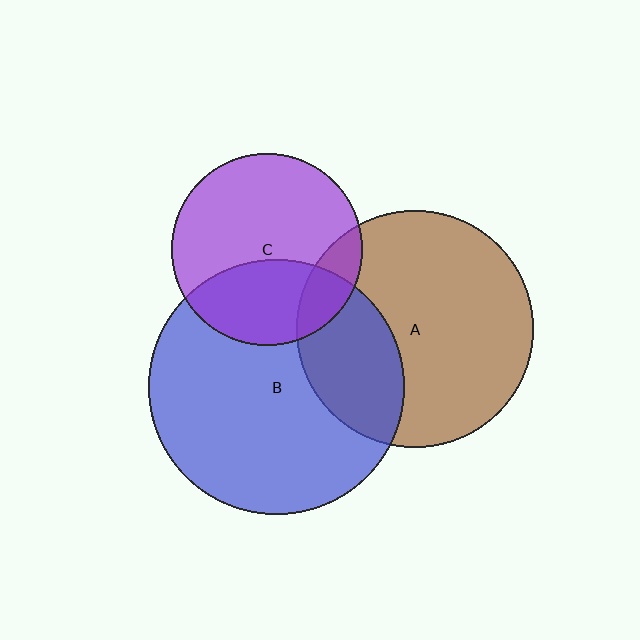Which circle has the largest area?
Circle B (blue).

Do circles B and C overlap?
Yes.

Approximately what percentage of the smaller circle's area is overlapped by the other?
Approximately 35%.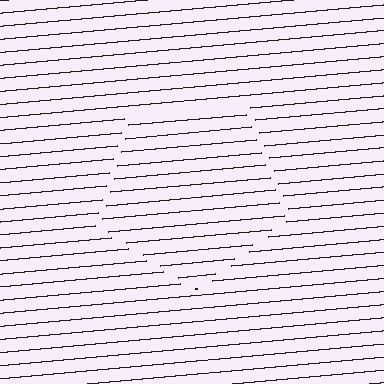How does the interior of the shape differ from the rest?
The interior of the shape contains the same grating, shifted by half a period — the contour is defined by the phase discontinuity where line-ends from the inner and outer gratings abut.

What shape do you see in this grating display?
An illusory pentagon. The interior of the shape contains the same grating, shifted by half a period — the contour is defined by the phase discontinuity where line-ends from the inner and outer gratings abut.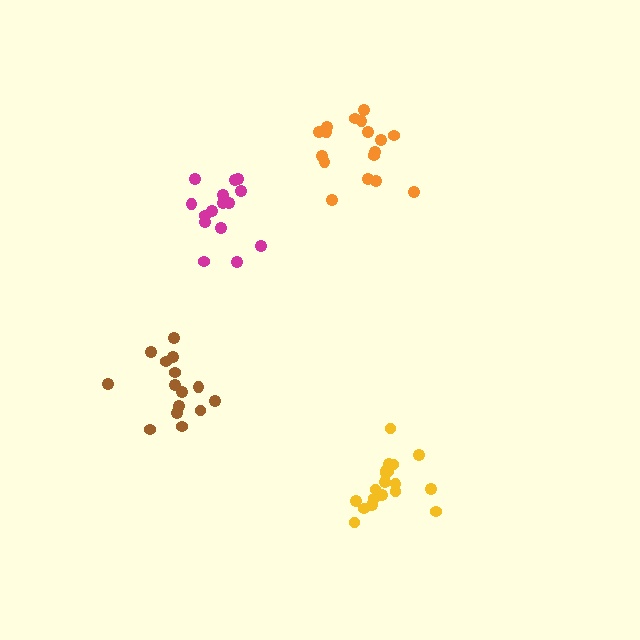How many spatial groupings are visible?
There are 4 spatial groupings.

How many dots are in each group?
Group 1: 19 dots, Group 2: 15 dots, Group 3: 15 dots, Group 4: 17 dots (66 total).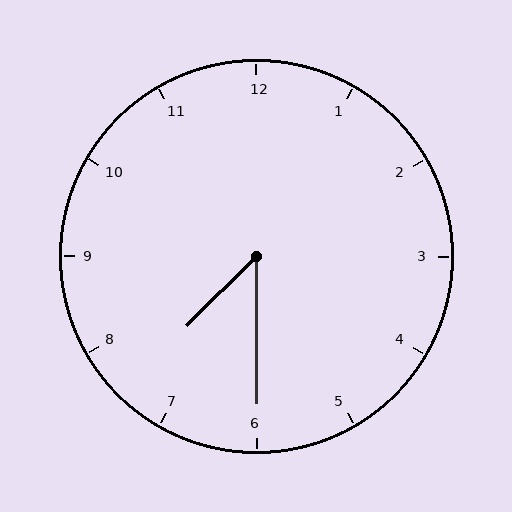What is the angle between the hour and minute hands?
Approximately 45 degrees.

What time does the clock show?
7:30.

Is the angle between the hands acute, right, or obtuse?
It is acute.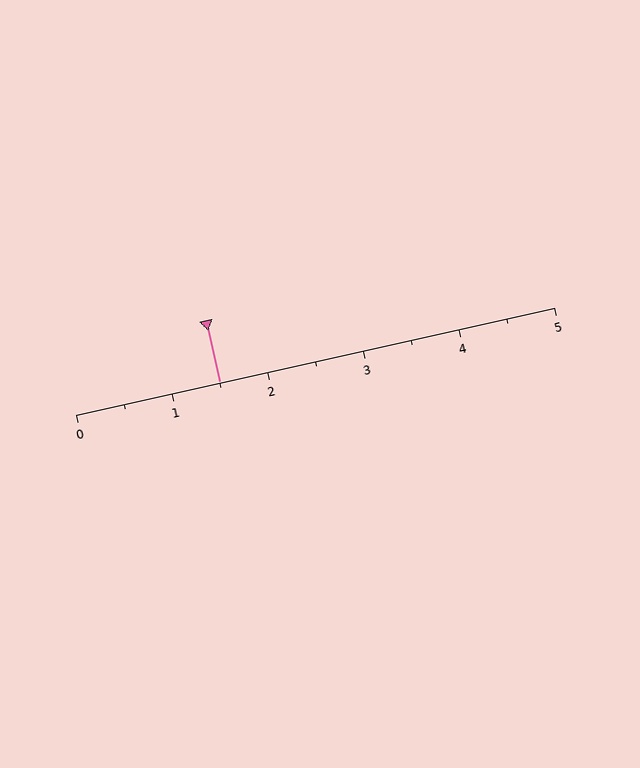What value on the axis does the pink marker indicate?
The marker indicates approximately 1.5.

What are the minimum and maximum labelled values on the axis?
The axis runs from 0 to 5.